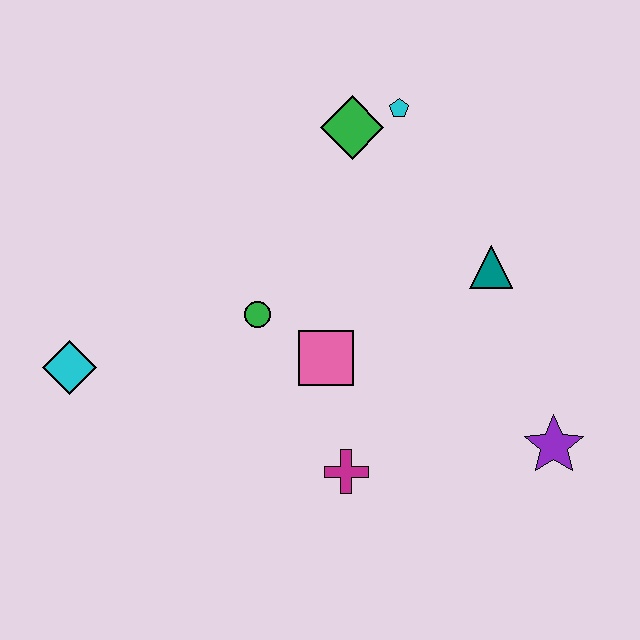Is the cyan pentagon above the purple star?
Yes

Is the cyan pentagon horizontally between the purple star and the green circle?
Yes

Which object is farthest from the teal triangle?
The cyan diamond is farthest from the teal triangle.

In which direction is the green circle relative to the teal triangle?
The green circle is to the left of the teal triangle.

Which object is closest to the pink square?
The green circle is closest to the pink square.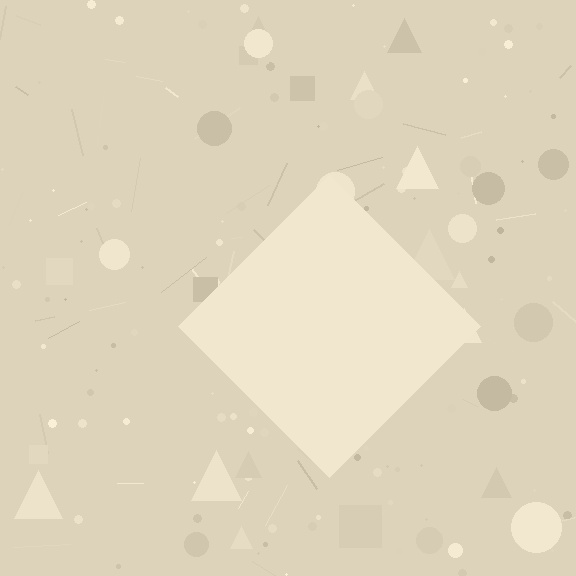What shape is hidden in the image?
A diamond is hidden in the image.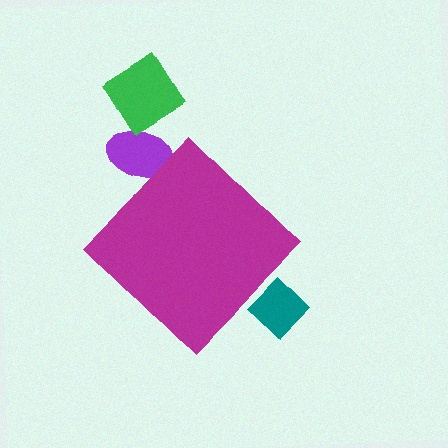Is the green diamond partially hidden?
No, the green diamond is fully visible.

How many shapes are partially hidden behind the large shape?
2 shapes are partially hidden.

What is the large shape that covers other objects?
A magenta diamond.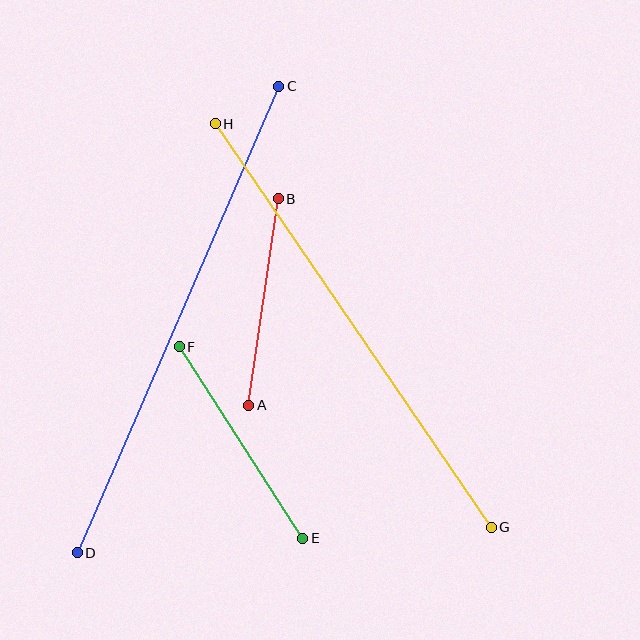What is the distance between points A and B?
The distance is approximately 209 pixels.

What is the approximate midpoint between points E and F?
The midpoint is at approximately (241, 442) pixels.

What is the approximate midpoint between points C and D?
The midpoint is at approximately (178, 320) pixels.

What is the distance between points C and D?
The distance is approximately 508 pixels.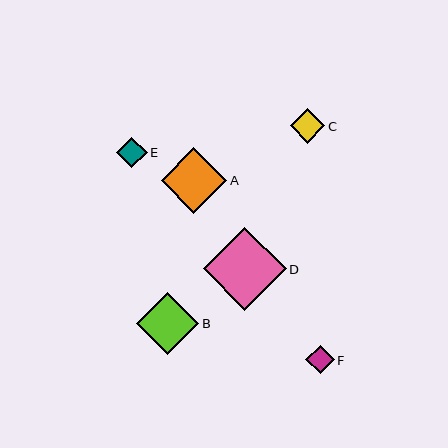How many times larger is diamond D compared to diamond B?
Diamond D is approximately 1.3 times the size of diamond B.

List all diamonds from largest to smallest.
From largest to smallest: D, A, B, C, E, F.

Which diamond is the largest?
Diamond D is the largest with a size of approximately 83 pixels.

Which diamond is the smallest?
Diamond F is the smallest with a size of approximately 29 pixels.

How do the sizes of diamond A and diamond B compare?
Diamond A and diamond B are approximately the same size.